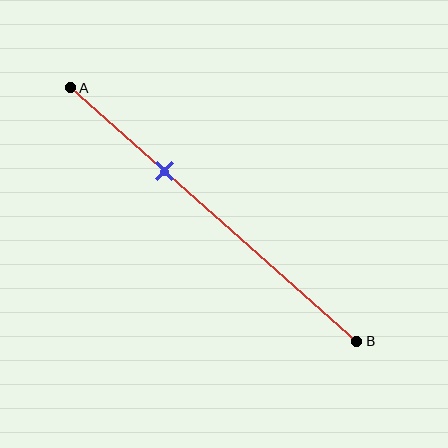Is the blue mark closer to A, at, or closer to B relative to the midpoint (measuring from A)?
The blue mark is closer to point A than the midpoint of segment AB.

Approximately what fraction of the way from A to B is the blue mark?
The blue mark is approximately 35% of the way from A to B.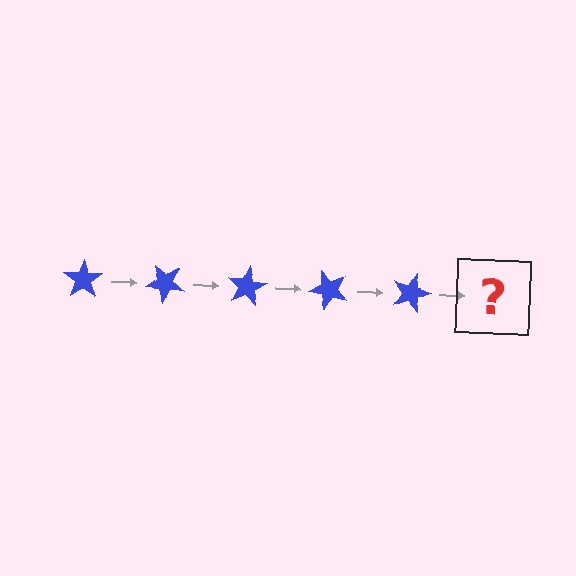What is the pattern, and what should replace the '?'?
The pattern is that the star rotates 40 degrees each step. The '?' should be a blue star rotated 200 degrees.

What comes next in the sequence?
The next element should be a blue star rotated 200 degrees.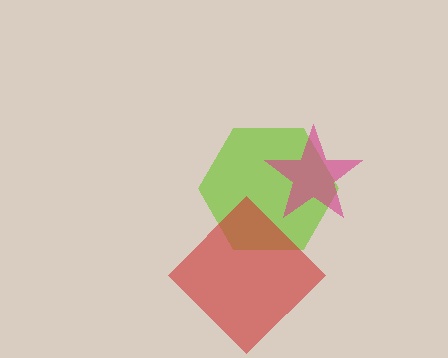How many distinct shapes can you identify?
There are 3 distinct shapes: a lime hexagon, a red diamond, a magenta star.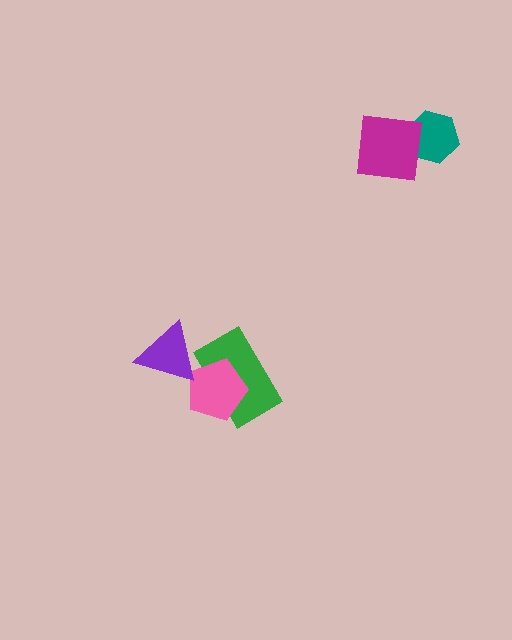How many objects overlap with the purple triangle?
1 object overlaps with the purple triangle.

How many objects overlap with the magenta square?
1 object overlaps with the magenta square.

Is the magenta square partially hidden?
No, no other shape covers it.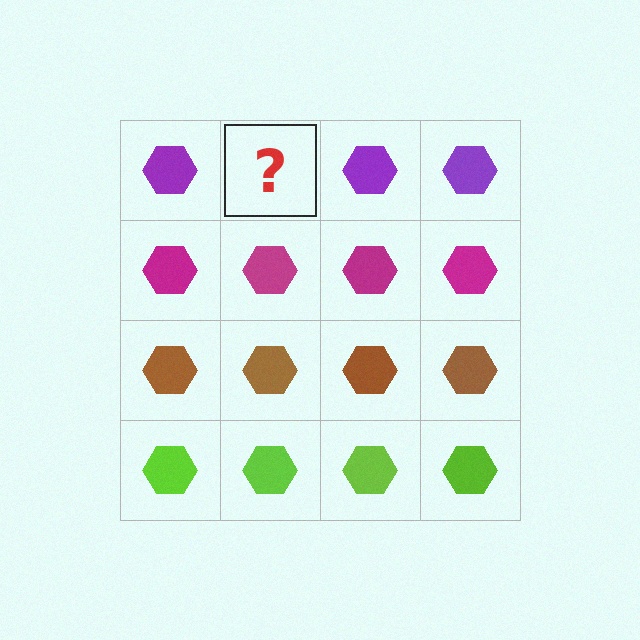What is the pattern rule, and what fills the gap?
The rule is that each row has a consistent color. The gap should be filled with a purple hexagon.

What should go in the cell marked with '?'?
The missing cell should contain a purple hexagon.